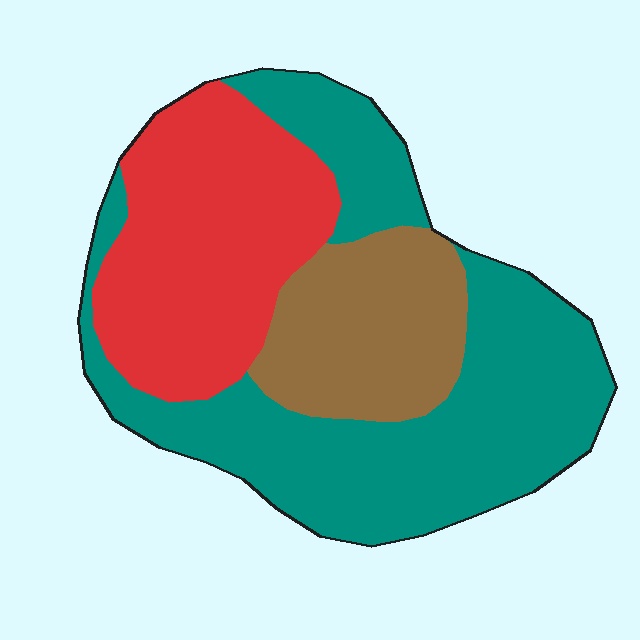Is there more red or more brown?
Red.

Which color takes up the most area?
Teal, at roughly 50%.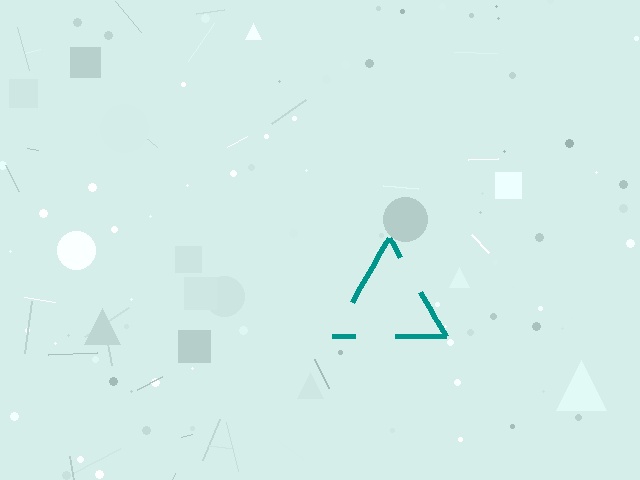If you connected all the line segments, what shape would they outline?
They would outline a triangle.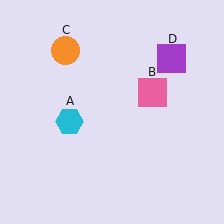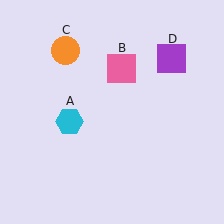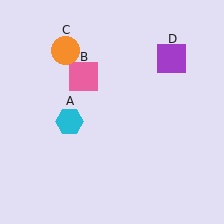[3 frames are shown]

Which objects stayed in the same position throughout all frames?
Cyan hexagon (object A) and orange circle (object C) and purple square (object D) remained stationary.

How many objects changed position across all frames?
1 object changed position: pink square (object B).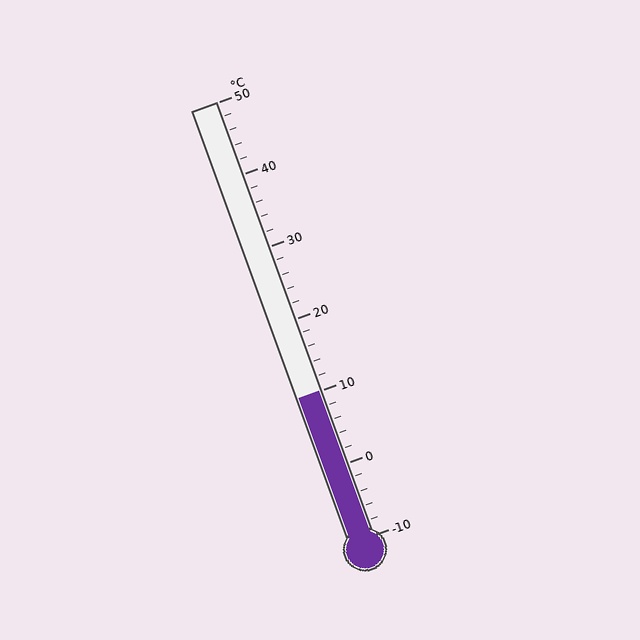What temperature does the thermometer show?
The thermometer shows approximately 10°C.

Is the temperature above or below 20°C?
The temperature is below 20°C.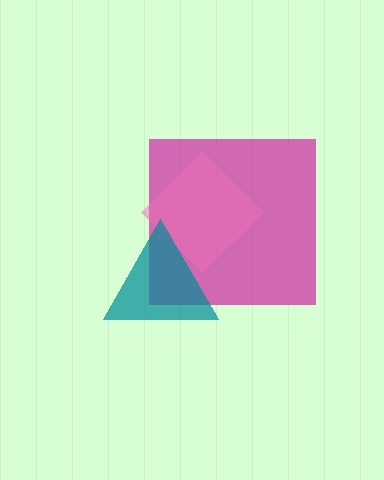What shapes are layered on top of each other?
The layered shapes are: a magenta square, a pink diamond, a teal triangle.